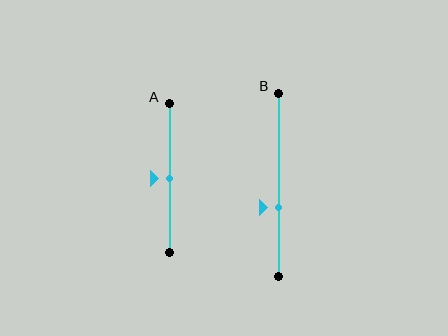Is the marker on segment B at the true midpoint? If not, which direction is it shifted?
No, the marker on segment B is shifted downward by about 12% of the segment length.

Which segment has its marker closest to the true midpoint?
Segment A has its marker closest to the true midpoint.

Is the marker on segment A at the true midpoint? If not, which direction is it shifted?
Yes, the marker on segment A is at the true midpoint.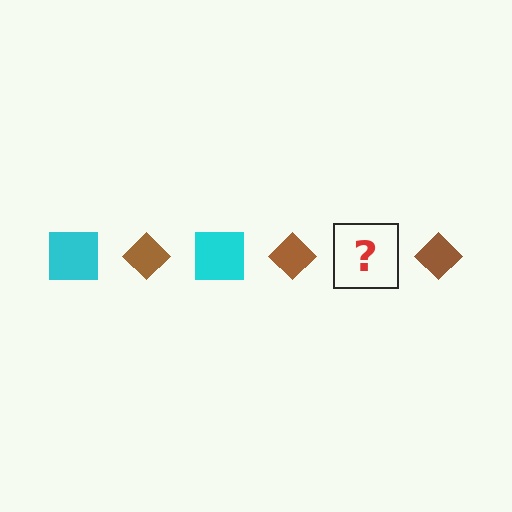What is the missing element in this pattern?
The missing element is a cyan square.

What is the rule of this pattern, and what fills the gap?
The rule is that the pattern alternates between cyan square and brown diamond. The gap should be filled with a cyan square.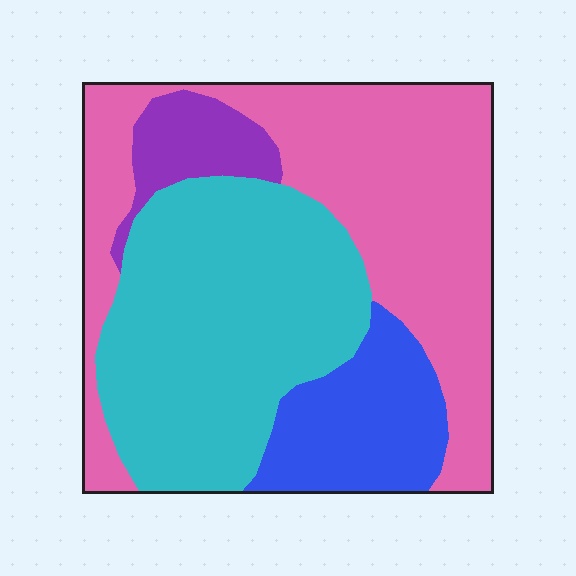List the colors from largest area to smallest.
From largest to smallest: pink, cyan, blue, purple.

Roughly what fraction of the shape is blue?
Blue covers about 15% of the shape.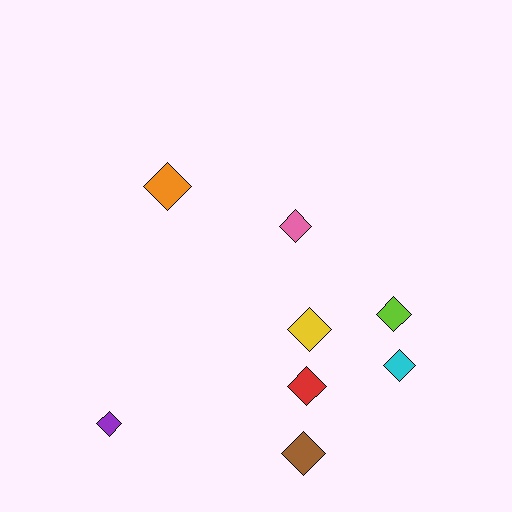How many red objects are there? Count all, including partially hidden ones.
There is 1 red object.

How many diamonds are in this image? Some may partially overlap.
There are 8 diamonds.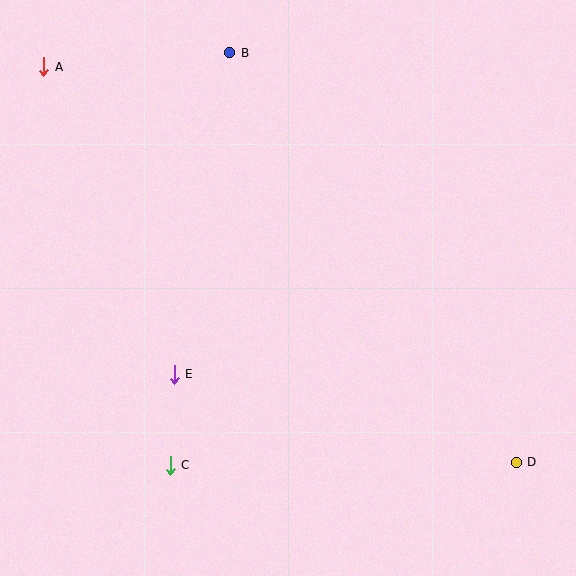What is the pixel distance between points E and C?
The distance between E and C is 91 pixels.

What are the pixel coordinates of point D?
Point D is at (516, 462).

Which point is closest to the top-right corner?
Point B is closest to the top-right corner.